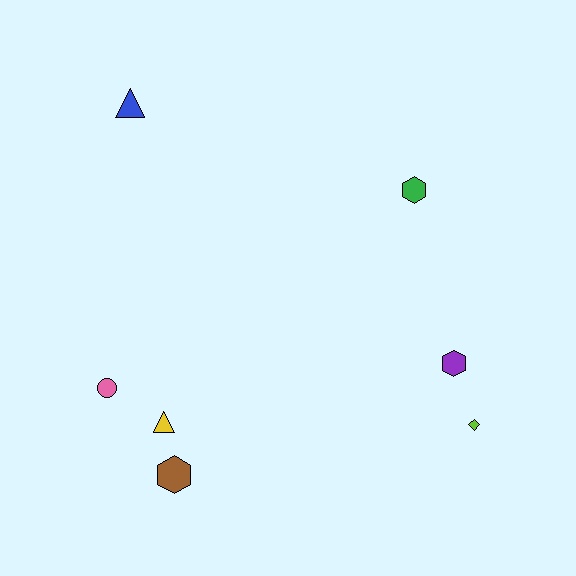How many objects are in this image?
There are 7 objects.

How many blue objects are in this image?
There is 1 blue object.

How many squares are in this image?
There are no squares.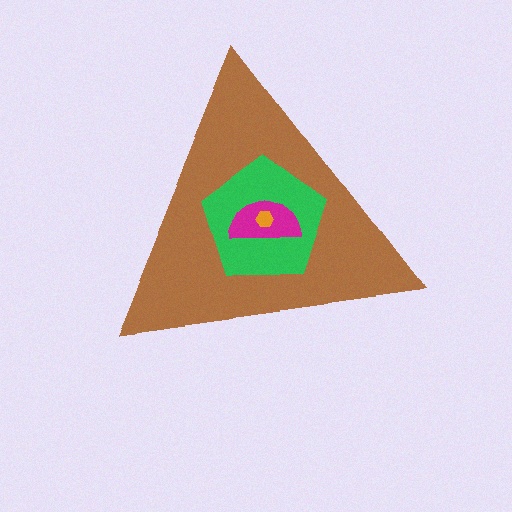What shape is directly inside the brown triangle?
The green pentagon.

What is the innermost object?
The orange hexagon.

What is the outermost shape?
The brown triangle.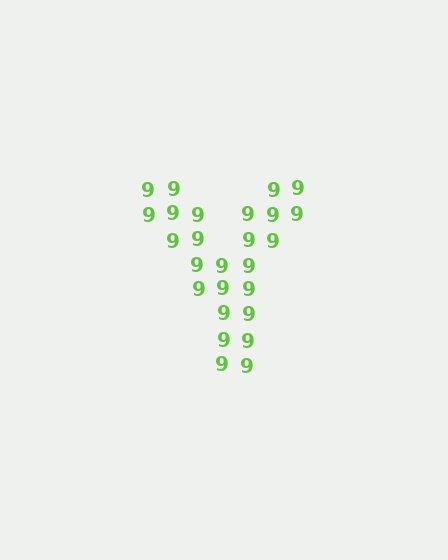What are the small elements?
The small elements are digit 9's.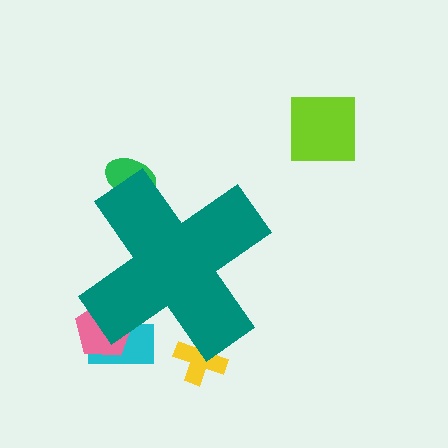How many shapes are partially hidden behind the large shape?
4 shapes are partially hidden.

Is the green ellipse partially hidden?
Yes, the green ellipse is partially hidden behind the teal cross.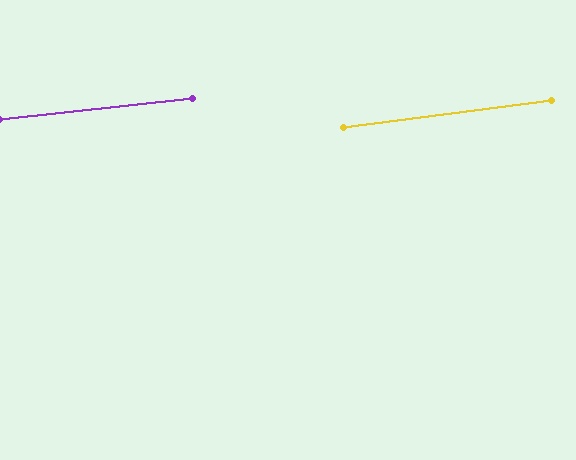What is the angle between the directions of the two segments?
Approximately 1 degree.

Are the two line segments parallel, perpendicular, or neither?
Parallel — their directions differ by only 1.2°.